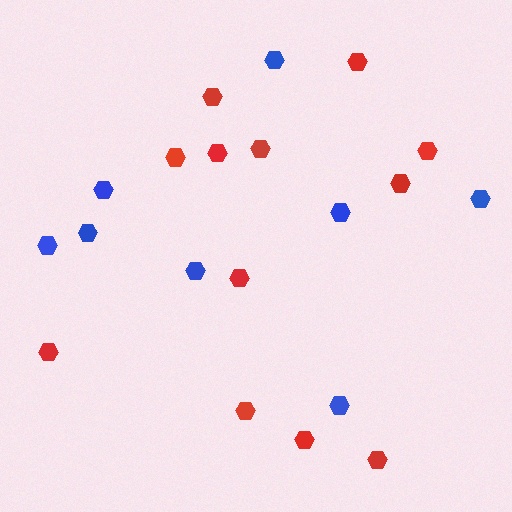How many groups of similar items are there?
There are 2 groups: one group of red hexagons (12) and one group of blue hexagons (8).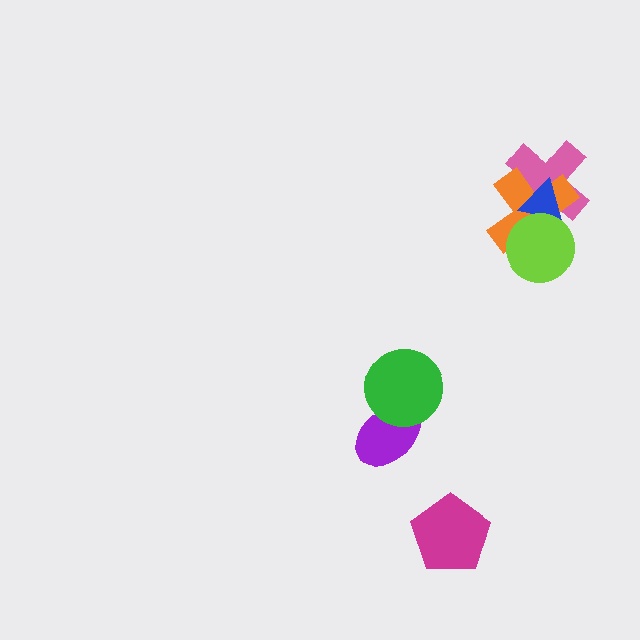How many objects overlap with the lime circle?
3 objects overlap with the lime circle.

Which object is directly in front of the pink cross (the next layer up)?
The orange cross is directly in front of the pink cross.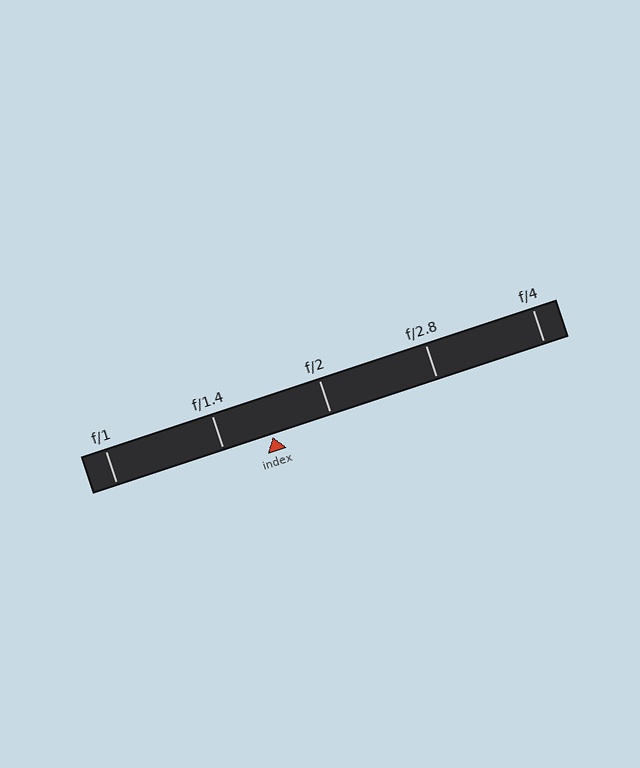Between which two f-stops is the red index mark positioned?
The index mark is between f/1.4 and f/2.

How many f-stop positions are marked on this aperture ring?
There are 5 f-stop positions marked.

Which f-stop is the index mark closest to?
The index mark is closest to f/1.4.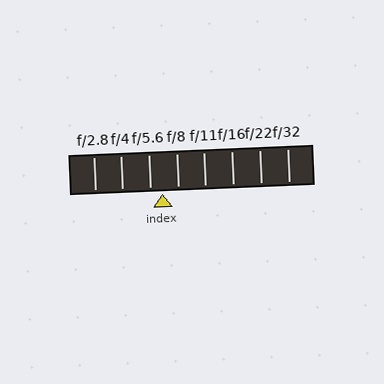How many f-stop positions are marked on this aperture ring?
There are 8 f-stop positions marked.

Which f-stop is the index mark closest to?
The index mark is closest to f/5.6.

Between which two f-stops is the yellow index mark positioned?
The index mark is between f/5.6 and f/8.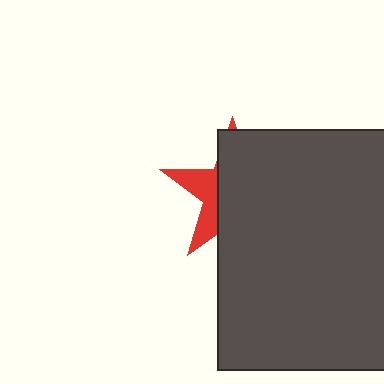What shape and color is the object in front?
The object in front is a dark gray rectangle.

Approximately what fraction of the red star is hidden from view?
Roughly 69% of the red star is hidden behind the dark gray rectangle.